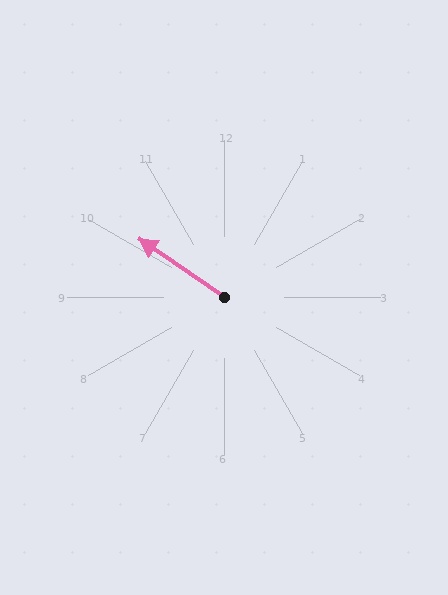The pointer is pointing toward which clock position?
Roughly 10 o'clock.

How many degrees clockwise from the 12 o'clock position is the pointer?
Approximately 305 degrees.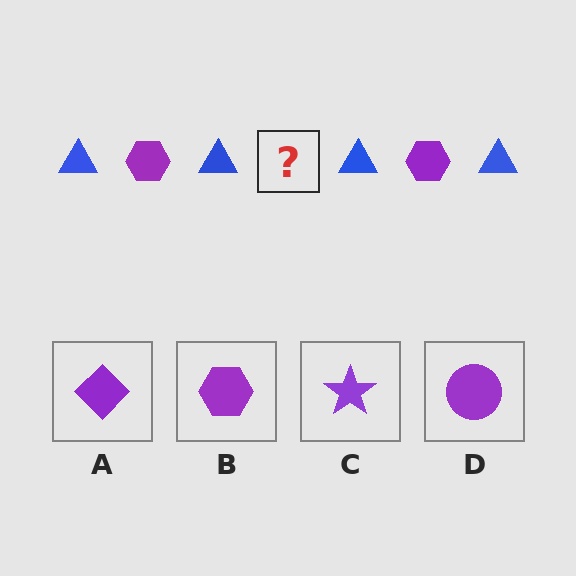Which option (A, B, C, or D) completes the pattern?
B.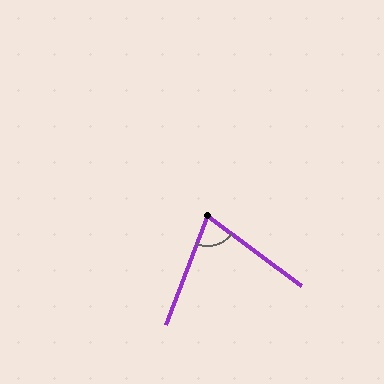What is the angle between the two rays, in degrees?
Approximately 74 degrees.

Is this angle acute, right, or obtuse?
It is acute.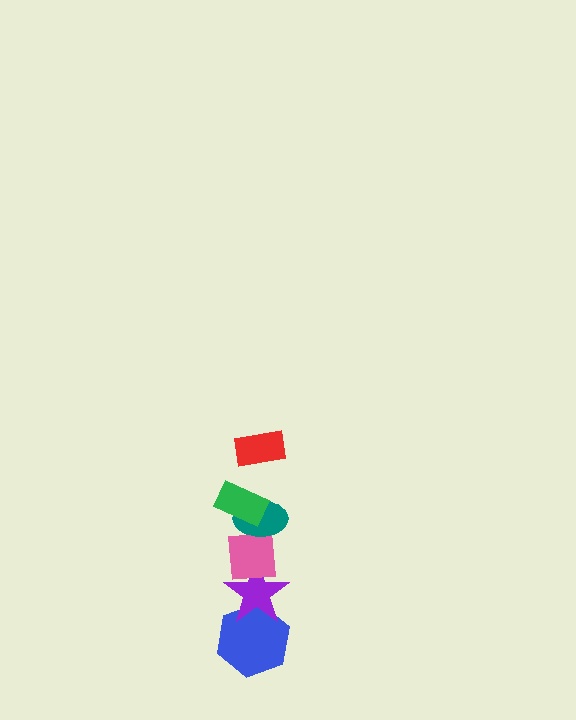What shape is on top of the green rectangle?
The red rectangle is on top of the green rectangle.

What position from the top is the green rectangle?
The green rectangle is 2nd from the top.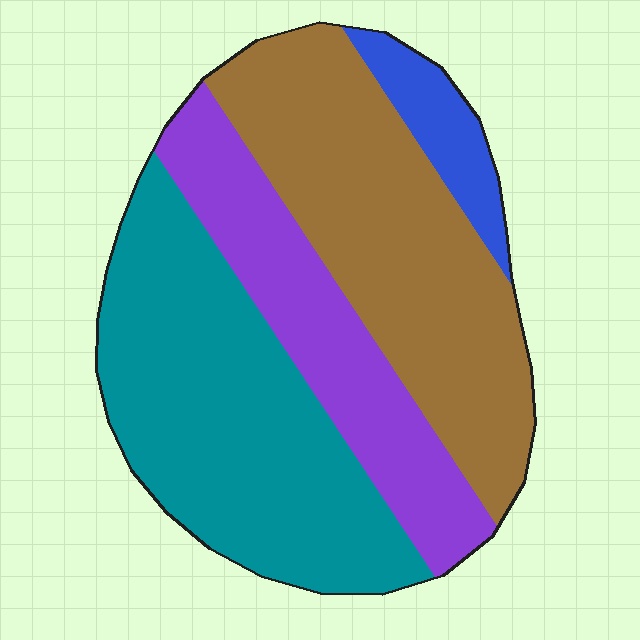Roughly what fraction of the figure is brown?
Brown covers 35% of the figure.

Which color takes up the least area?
Blue, at roughly 5%.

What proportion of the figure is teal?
Teal covers roughly 35% of the figure.